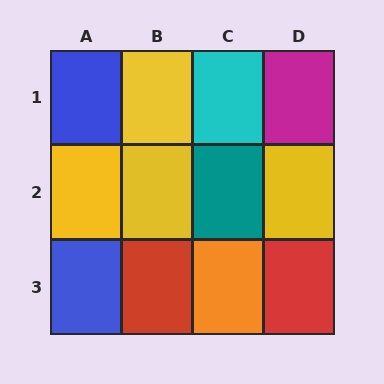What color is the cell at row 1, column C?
Cyan.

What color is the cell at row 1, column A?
Blue.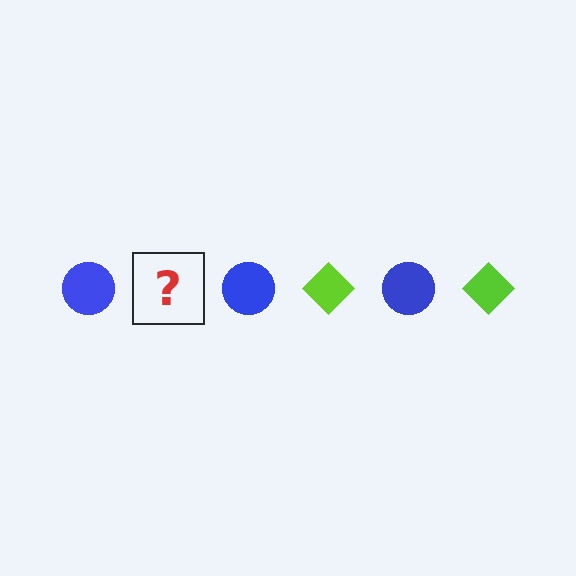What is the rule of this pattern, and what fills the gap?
The rule is that the pattern alternates between blue circle and lime diamond. The gap should be filled with a lime diamond.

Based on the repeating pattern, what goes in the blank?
The blank should be a lime diamond.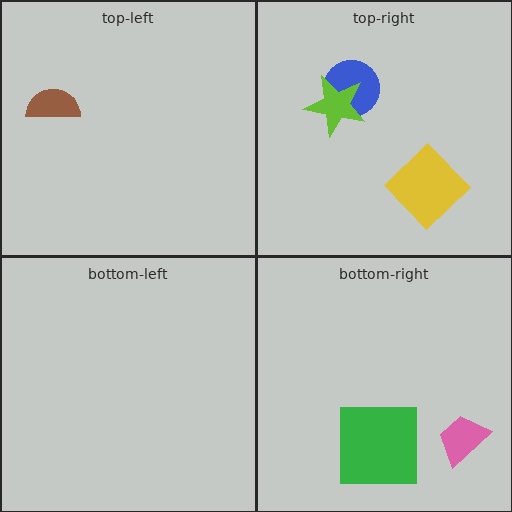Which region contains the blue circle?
The top-right region.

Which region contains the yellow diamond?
The top-right region.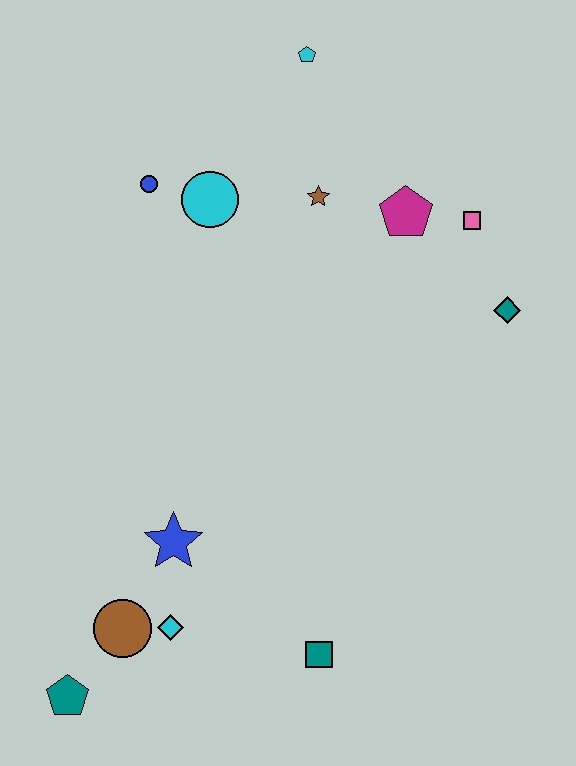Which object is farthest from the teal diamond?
The teal pentagon is farthest from the teal diamond.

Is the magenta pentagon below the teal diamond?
No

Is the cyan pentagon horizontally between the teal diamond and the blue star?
Yes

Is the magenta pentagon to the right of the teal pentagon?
Yes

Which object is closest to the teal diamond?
The pink square is closest to the teal diamond.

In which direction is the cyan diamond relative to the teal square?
The cyan diamond is to the left of the teal square.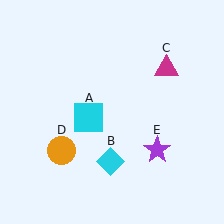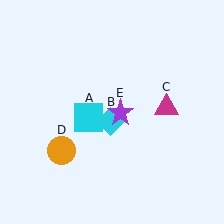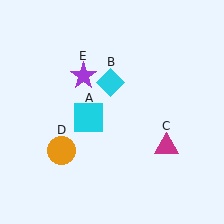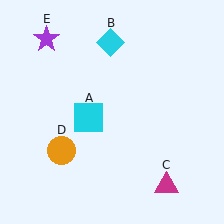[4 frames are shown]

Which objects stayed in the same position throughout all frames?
Cyan square (object A) and orange circle (object D) remained stationary.